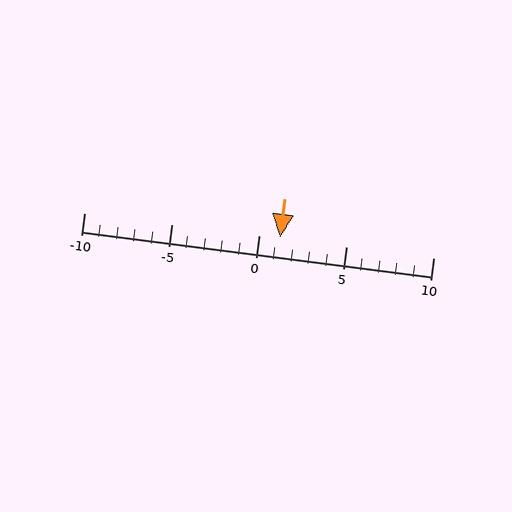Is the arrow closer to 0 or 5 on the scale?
The arrow is closer to 0.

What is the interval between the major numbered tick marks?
The major tick marks are spaced 5 units apart.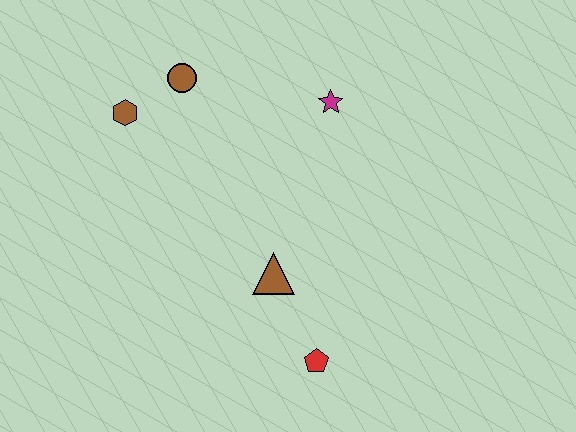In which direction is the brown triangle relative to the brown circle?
The brown triangle is below the brown circle.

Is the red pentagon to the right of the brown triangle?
Yes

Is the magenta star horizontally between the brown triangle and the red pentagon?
No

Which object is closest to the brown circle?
The brown hexagon is closest to the brown circle.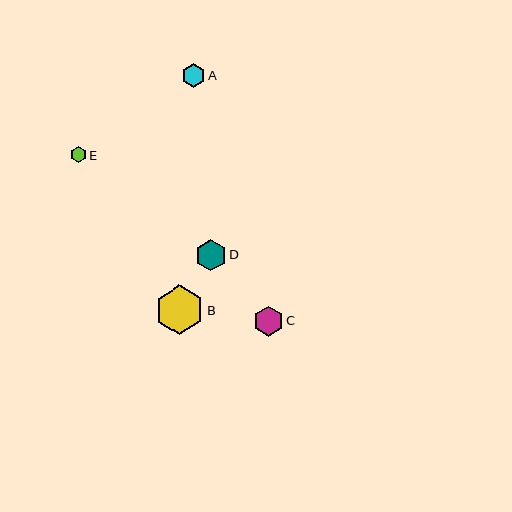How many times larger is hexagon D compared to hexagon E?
Hexagon D is approximately 2.0 times the size of hexagon E.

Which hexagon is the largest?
Hexagon B is the largest with a size of approximately 49 pixels.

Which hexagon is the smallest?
Hexagon E is the smallest with a size of approximately 16 pixels.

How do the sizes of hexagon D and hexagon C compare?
Hexagon D and hexagon C are approximately the same size.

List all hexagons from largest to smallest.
From largest to smallest: B, D, C, A, E.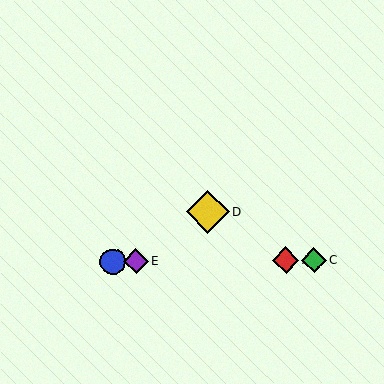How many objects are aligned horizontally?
4 objects (A, B, C, E) are aligned horizontally.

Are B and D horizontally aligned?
No, B is at y≈262 and D is at y≈212.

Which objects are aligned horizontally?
Objects A, B, C, E are aligned horizontally.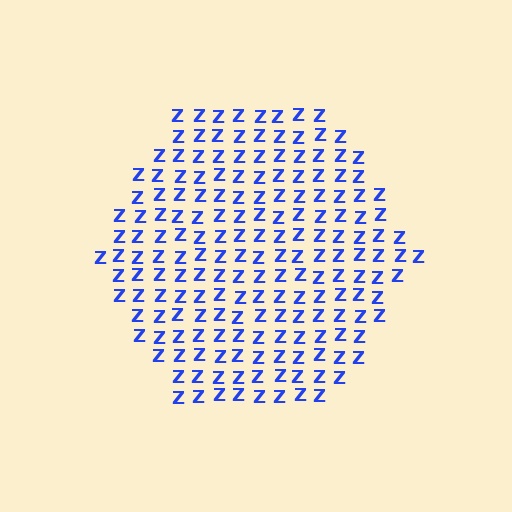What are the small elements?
The small elements are letter Z's.